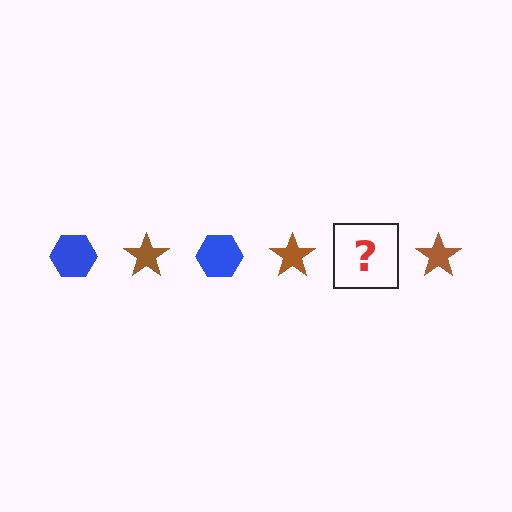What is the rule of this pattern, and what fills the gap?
The rule is that the pattern alternates between blue hexagon and brown star. The gap should be filled with a blue hexagon.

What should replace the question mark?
The question mark should be replaced with a blue hexagon.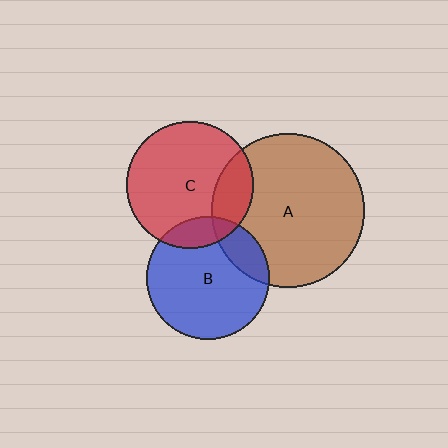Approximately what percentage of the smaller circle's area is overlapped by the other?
Approximately 20%.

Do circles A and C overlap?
Yes.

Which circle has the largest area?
Circle A (brown).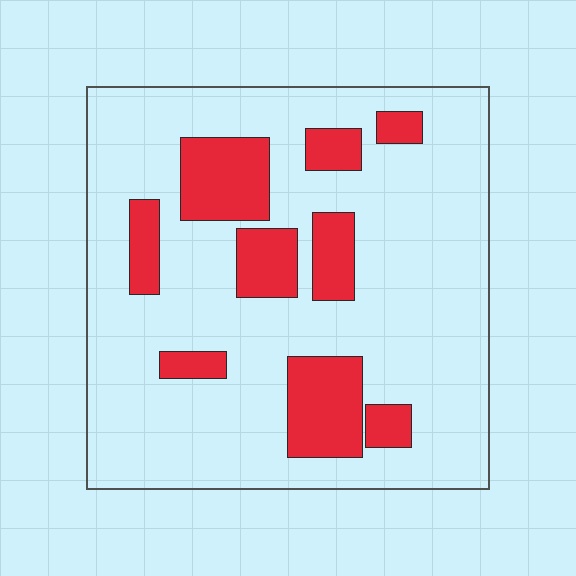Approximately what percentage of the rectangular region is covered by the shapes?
Approximately 20%.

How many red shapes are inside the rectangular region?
9.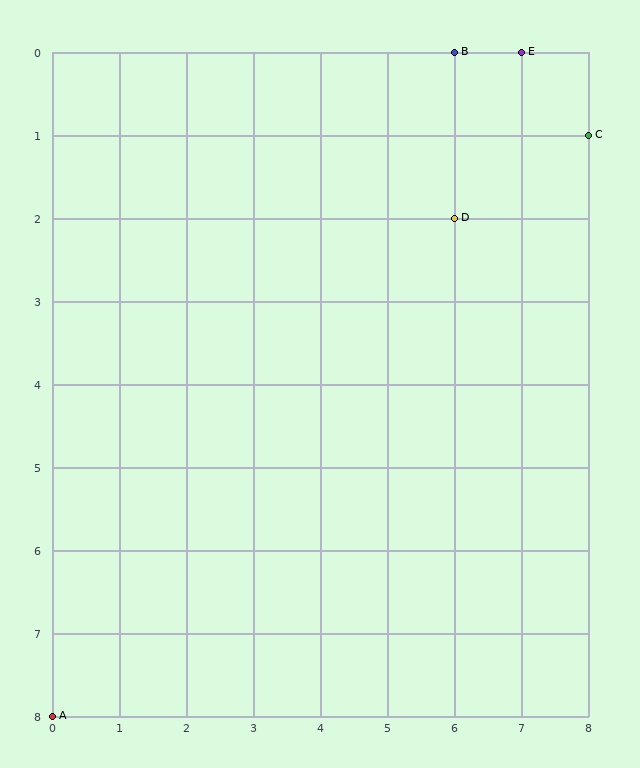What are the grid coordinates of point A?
Point A is at grid coordinates (0, 8).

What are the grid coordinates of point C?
Point C is at grid coordinates (8, 1).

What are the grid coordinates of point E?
Point E is at grid coordinates (7, 0).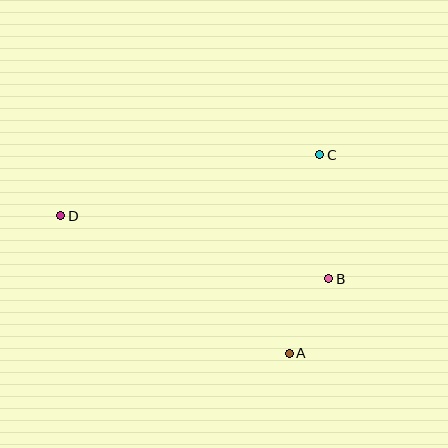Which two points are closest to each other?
Points A and B are closest to each other.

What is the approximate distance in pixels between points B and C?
The distance between B and C is approximately 124 pixels.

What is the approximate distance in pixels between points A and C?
The distance between A and C is approximately 201 pixels.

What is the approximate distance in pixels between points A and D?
The distance between A and D is approximately 267 pixels.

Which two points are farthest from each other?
Points B and D are farthest from each other.